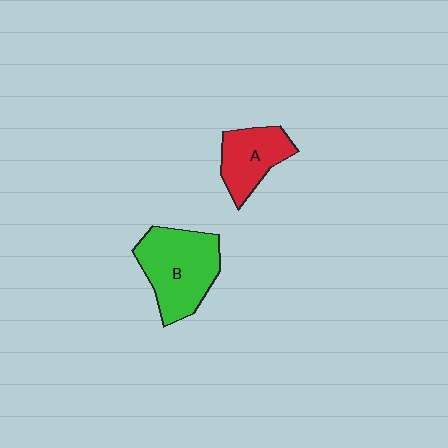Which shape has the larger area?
Shape B (green).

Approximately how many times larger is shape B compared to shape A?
Approximately 1.6 times.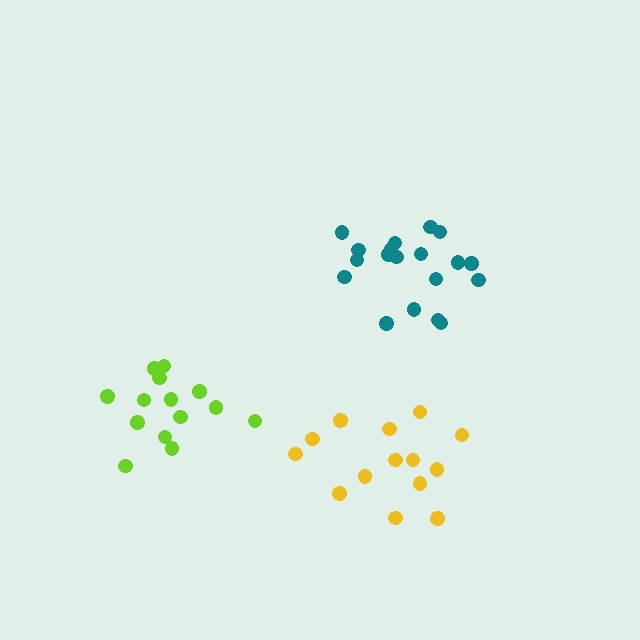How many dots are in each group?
Group 1: 14 dots, Group 2: 19 dots, Group 3: 14 dots (47 total).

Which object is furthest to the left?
The lime cluster is leftmost.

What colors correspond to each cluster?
The clusters are colored: yellow, teal, lime.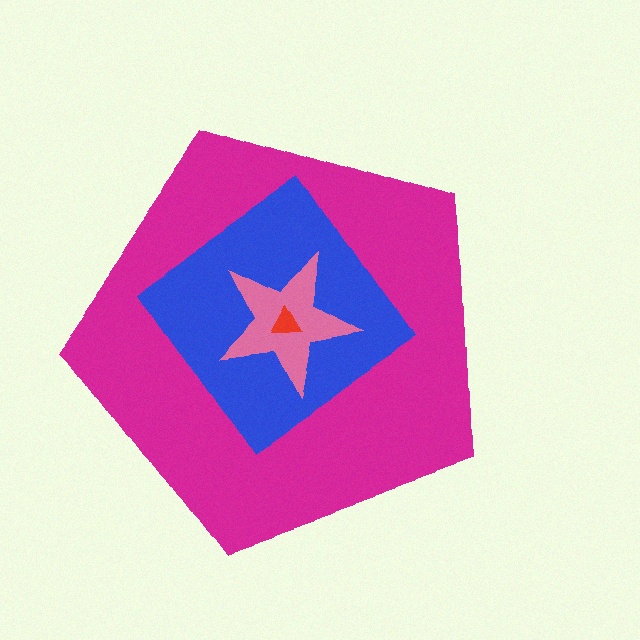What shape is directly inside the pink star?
The red triangle.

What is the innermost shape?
The red triangle.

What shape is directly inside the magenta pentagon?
The blue diamond.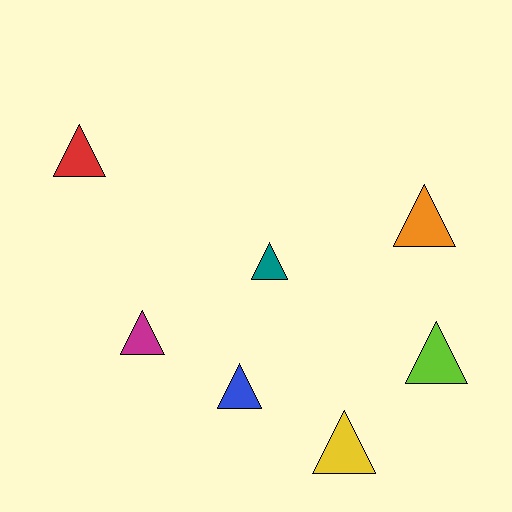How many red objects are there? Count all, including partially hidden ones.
There is 1 red object.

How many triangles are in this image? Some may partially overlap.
There are 7 triangles.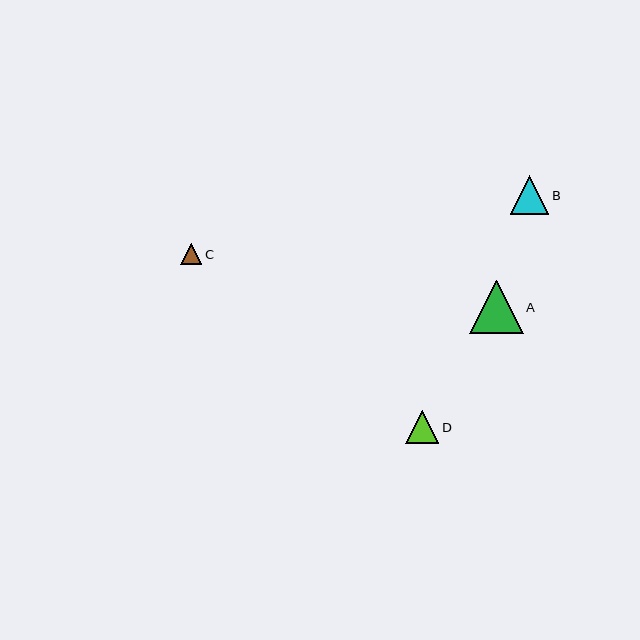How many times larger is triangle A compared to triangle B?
Triangle A is approximately 1.4 times the size of triangle B.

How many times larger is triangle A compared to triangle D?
Triangle A is approximately 1.6 times the size of triangle D.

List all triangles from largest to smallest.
From largest to smallest: A, B, D, C.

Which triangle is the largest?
Triangle A is the largest with a size of approximately 54 pixels.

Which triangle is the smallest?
Triangle C is the smallest with a size of approximately 21 pixels.